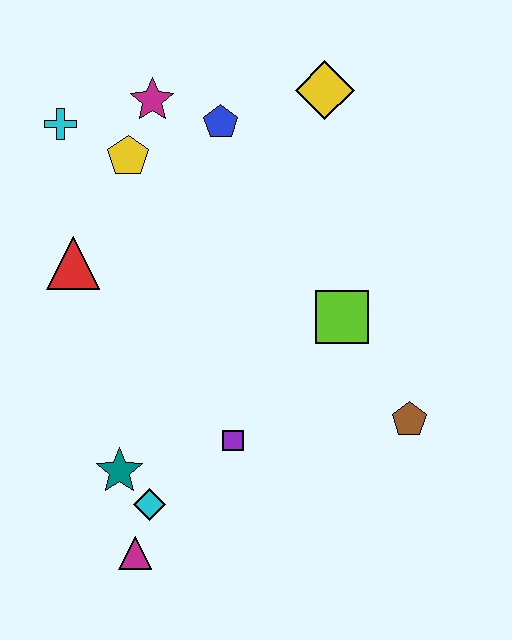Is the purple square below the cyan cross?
Yes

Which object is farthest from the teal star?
The yellow diamond is farthest from the teal star.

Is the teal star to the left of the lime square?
Yes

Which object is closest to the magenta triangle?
The cyan diamond is closest to the magenta triangle.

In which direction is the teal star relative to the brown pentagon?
The teal star is to the left of the brown pentagon.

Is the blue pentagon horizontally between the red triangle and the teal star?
No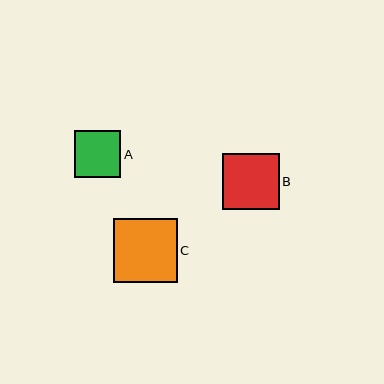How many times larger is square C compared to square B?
Square C is approximately 1.1 times the size of square B.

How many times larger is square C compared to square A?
Square C is approximately 1.4 times the size of square A.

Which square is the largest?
Square C is the largest with a size of approximately 64 pixels.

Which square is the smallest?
Square A is the smallest with a size of approximately 47 pixels.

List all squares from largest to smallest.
From largest to smallest: C, B, A.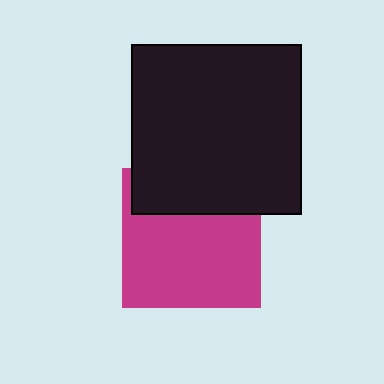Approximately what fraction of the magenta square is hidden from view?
Roughly 32% of the magenta square is hidden behind the black square.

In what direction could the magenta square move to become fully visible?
The magenta square could move down. That would shift it out from behind the black square entirely.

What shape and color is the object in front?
The object in front is a black square.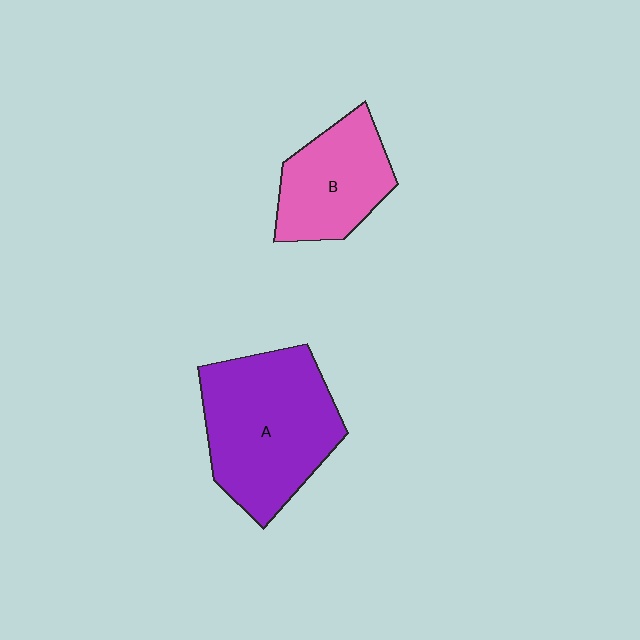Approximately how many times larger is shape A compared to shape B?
Approximately 1.6 times.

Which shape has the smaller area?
Shape B (pink).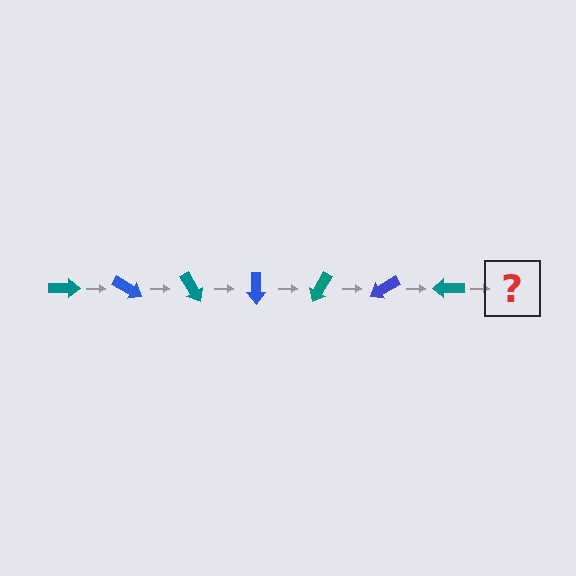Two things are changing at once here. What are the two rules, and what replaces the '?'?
The two rules are that it rotates 30 degrees each step and the color cycles through teal and blue. The '?' should be a blue arrow, rotated 210 degrees from the start.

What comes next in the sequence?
The next element should be a blue arrow, rotated 210 degrees from the start.